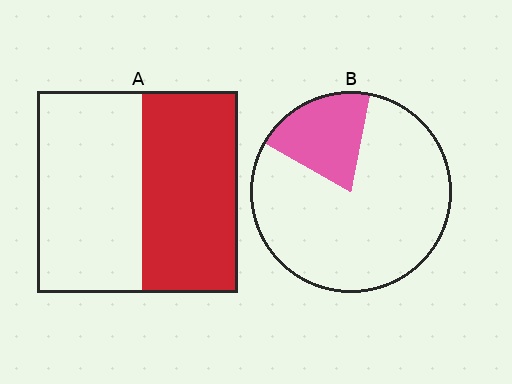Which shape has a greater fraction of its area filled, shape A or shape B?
Shape A.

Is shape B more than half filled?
No.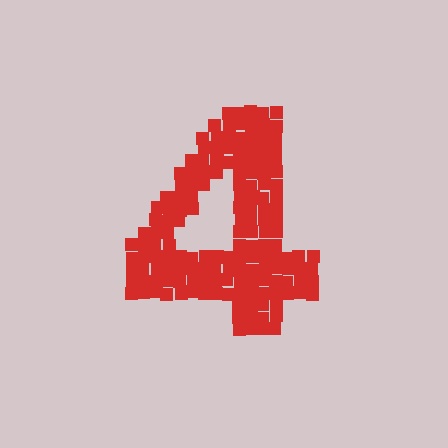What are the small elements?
The small elements are squares.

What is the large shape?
The large shape is the digit 4.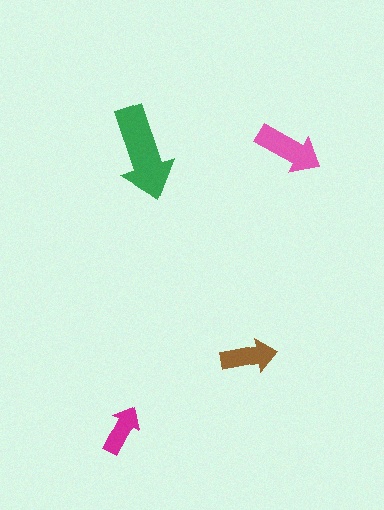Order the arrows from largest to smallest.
the green one, the pink one, the brown one, the magenta one.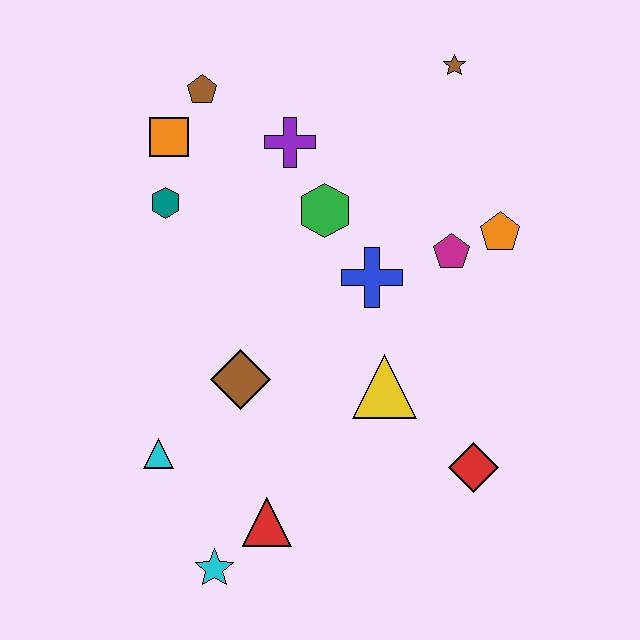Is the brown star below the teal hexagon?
No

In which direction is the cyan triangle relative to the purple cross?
The cyan triangle is below the purple cross.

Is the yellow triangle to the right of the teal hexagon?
Yes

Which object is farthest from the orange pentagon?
The cyan star is farthest from the orange pentagon.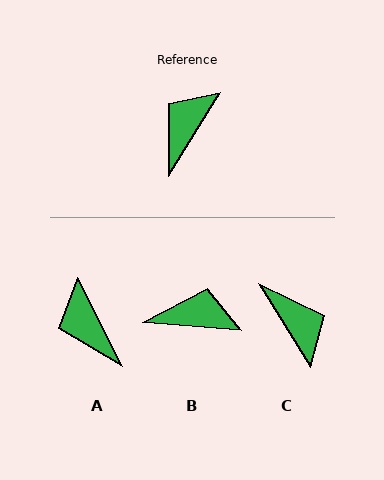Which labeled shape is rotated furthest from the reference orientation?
C, about 116 degrees away.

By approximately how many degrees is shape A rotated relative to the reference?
Approximately 59 degrees counter-clockwise.